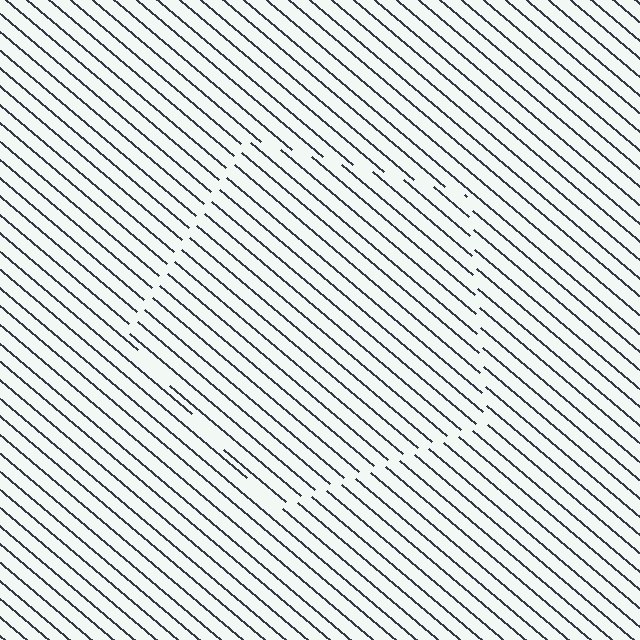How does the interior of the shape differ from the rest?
The interior of the shape contains the same grating, shifted by half a period — the contour is defined by the phase discontinuity where line-ends from the inner and outer gratings abut.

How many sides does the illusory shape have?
5 sides — the line-ends trace a pentagon.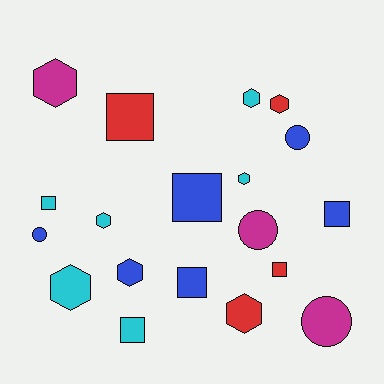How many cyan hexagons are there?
There are 4 cyan hexagons.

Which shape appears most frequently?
Hexagon, with 8 objects.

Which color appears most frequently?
Blue, with 6 objects.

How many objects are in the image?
There are 19 objects.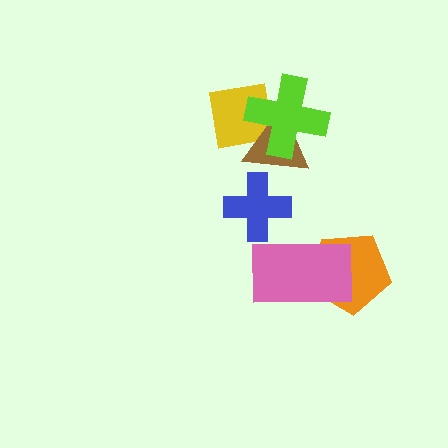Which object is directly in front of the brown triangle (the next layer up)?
The lime cross is directly in front of the brown triangle.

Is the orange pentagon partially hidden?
Yes, it is partially covered by another shape.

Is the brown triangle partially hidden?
Yes, it is partially covered by another shape.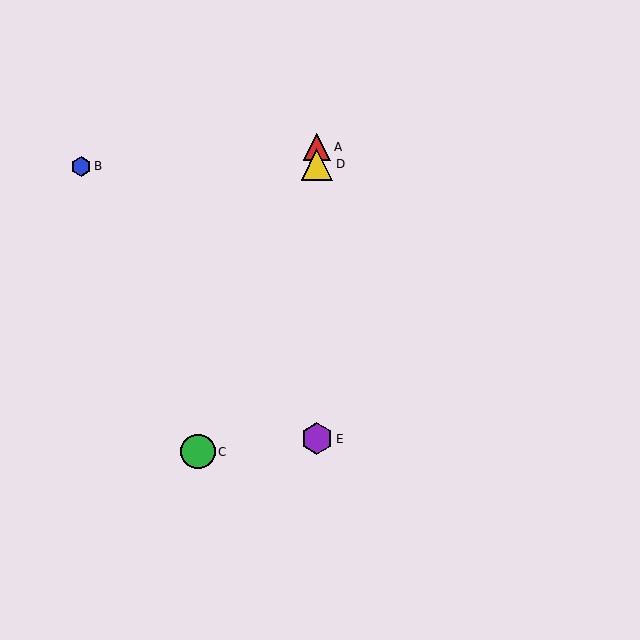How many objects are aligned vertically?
3 objects (A, D, E) are aligned vertically.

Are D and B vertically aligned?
No, D is at x≈317 and B is at x≈81.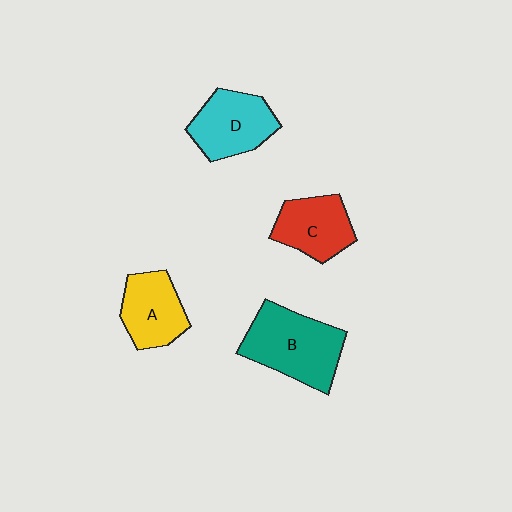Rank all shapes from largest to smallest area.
From largest to smallest: B (teal), D (cyan), A (yellow), C (red).